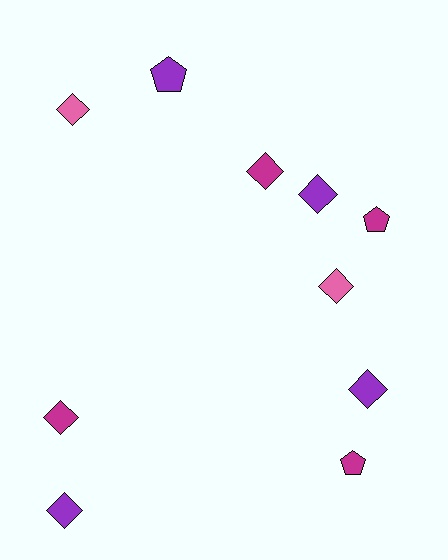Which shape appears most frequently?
Diamond, with 7 objects.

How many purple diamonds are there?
There are 3 purple diamonds.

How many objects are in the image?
There are 10 objects.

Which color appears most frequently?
Magenta, with 4 objects.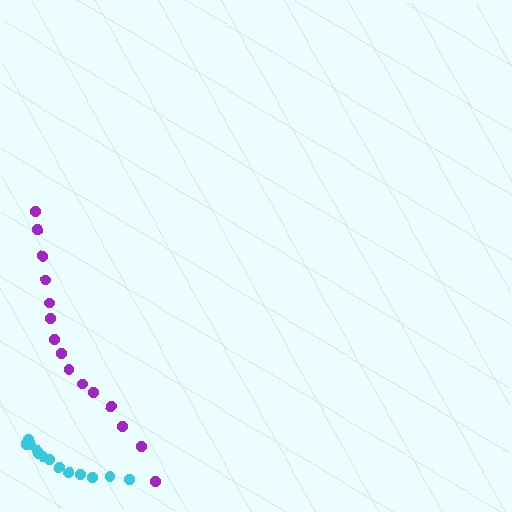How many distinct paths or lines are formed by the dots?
There are 2 distinct paths.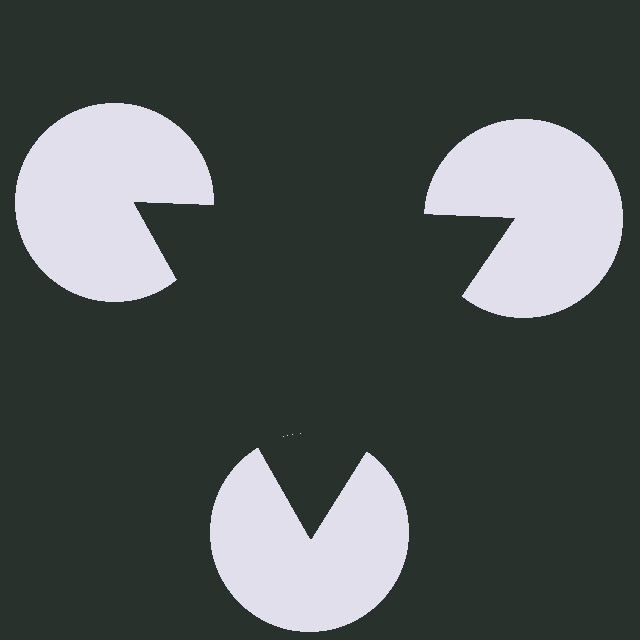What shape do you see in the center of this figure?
An illusory triangle — its edges are inferred from the aligned wedge cuts in the pac-man discs, not physically drawn.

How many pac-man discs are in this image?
There are 3 — one at each vertex of the illusory triangle.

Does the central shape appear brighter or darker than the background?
It typically appears slightly darker than the background, even though no actual brightness change is drawn.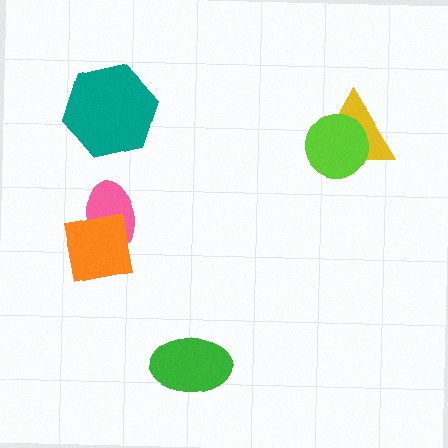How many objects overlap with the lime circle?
1 object overlaps with the lime circle.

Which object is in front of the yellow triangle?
The lime circle is in front of the yellow triangle.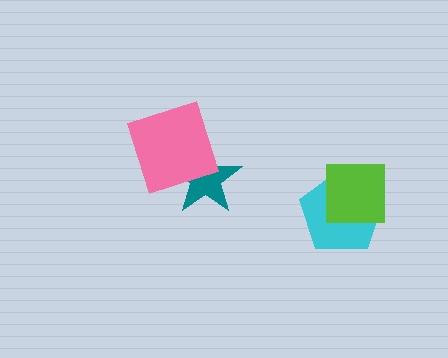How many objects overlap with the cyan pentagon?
1 object overlaps with the cyan pentagon.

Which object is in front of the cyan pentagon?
The lime square is in front of the cyan pentagon.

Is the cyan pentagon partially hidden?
Yes, it is partially covered by another shape.